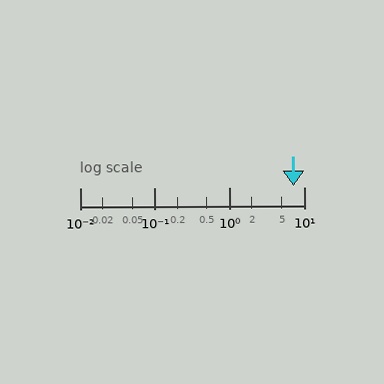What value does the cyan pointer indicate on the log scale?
The pointer indicates approximately 7.2.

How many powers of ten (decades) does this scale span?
The scale spans 3 decades, from 0.01 to 10.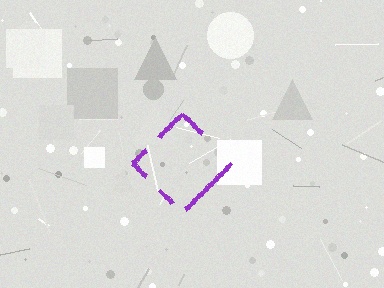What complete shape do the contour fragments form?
The contour fragments form a diamond.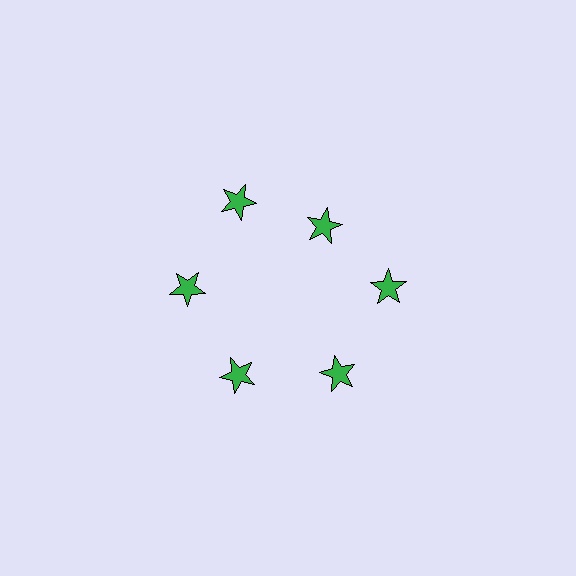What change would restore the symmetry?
The symmetry would be restored by moving it outward, back onto the ring so that all 6 stars sit at equal angles and equal distance from the center.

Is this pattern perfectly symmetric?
No. The 6 green stars are arranged in a ring, but one element near the 1 o'clock position is pulled inward toward the center, breaking the 6-fold rotational symmetry.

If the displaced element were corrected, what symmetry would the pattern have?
It would have 6-fold rotational symmetry — the pattern would map onto itself every 60 degrees.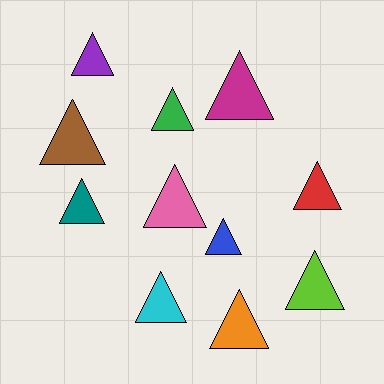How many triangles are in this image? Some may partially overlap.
There are 11 triangles.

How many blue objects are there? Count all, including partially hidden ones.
There is 1 blue object.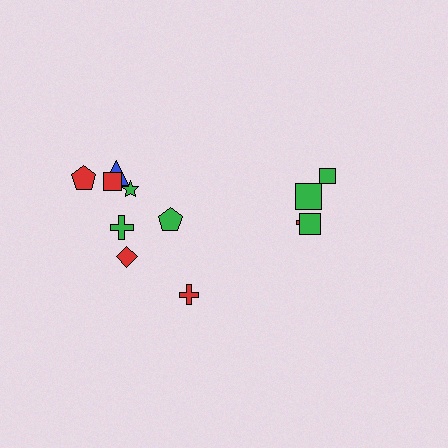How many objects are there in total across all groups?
There are 12 objects.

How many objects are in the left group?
There are 8 objects.